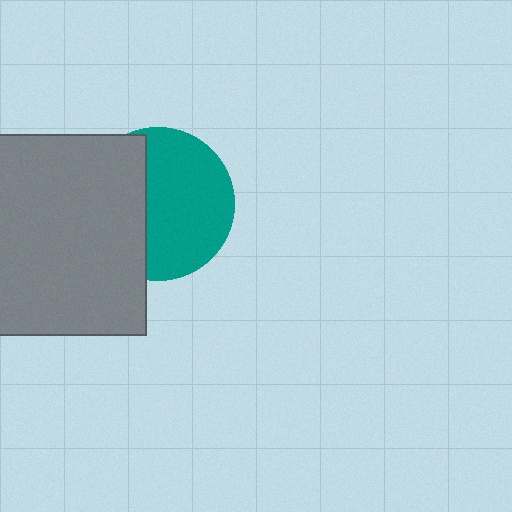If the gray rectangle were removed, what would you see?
You would see the complete teal circle.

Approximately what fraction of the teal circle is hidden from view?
Roughly 41% of the teal circle is hidden behind the gray rectangle.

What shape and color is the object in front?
The object in front is a gray rectangle.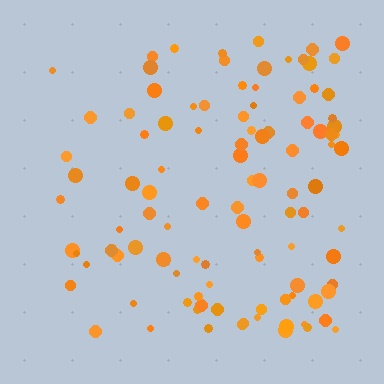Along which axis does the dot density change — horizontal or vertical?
Horizontal.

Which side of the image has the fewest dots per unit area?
The left.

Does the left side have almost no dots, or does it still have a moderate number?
Still a moderate number, just noticeably fewer than the right.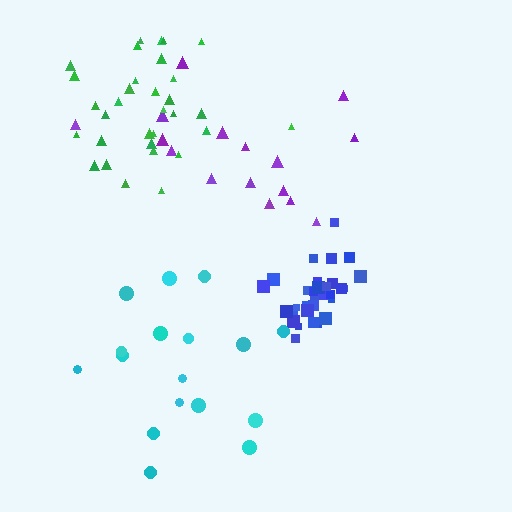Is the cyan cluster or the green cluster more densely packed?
Green.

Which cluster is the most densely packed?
Blue.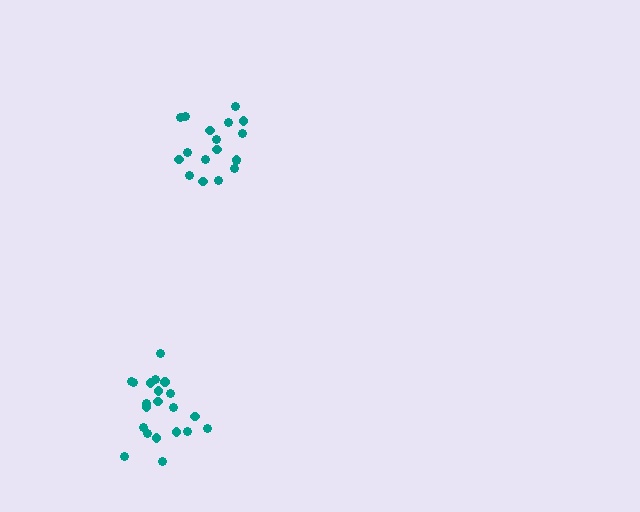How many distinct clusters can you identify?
There are 2 distinct clusters.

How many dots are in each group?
Group 1: 21 dots, Group 2: 18 dots (39 total).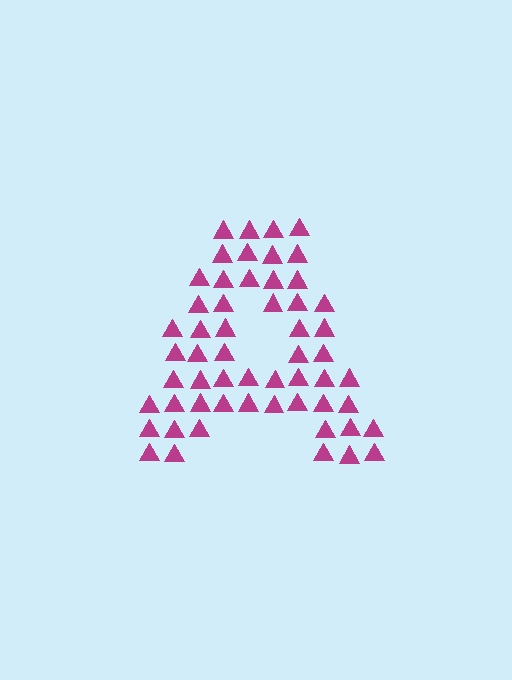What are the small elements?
The small elements are triangles.